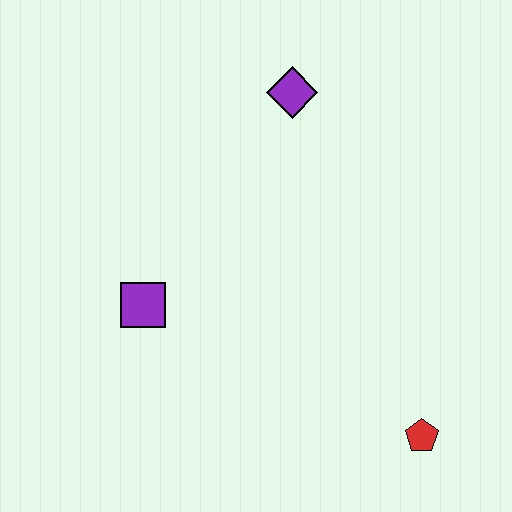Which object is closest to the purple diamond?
The purple square is closest to the purple diamond.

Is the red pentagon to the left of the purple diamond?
No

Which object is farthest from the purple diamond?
The red pentagon is farthest from the purple diamond.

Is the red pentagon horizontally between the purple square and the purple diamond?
No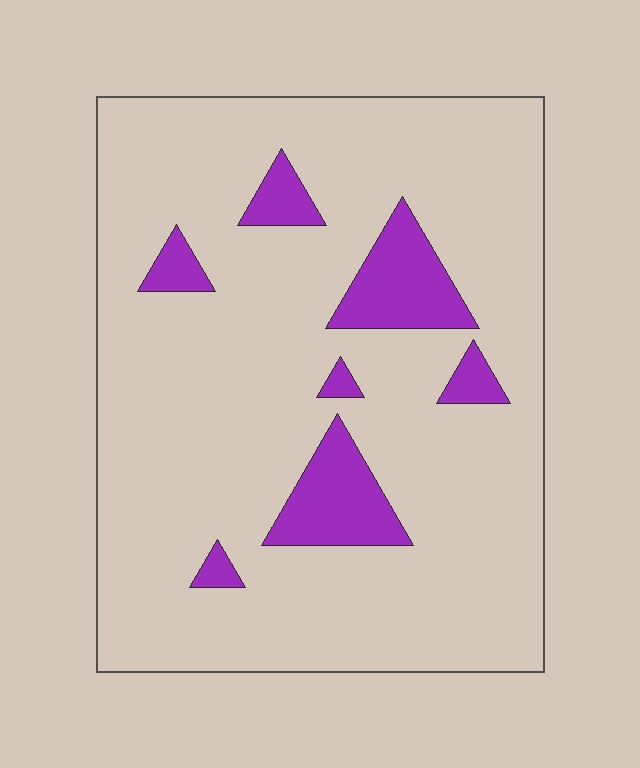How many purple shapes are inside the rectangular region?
7.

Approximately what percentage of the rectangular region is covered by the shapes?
Approximately 10%.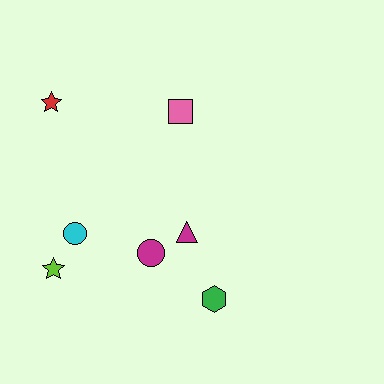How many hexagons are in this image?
There is 1 hexagon.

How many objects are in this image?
There are 7 objects.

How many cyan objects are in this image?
There is 1 cyan object.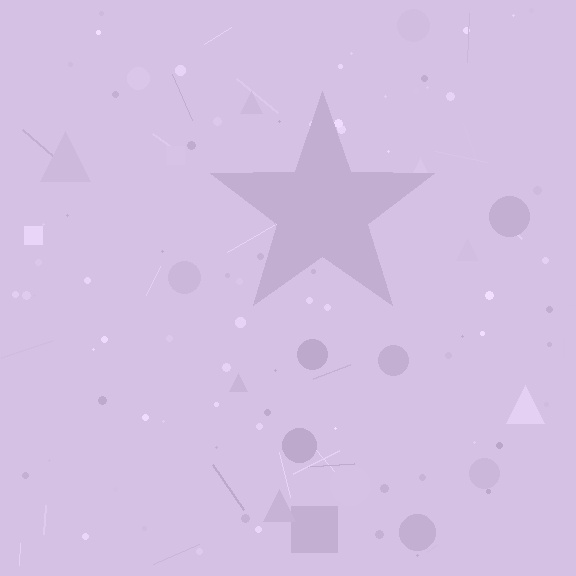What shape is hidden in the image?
A star is hidden in the image.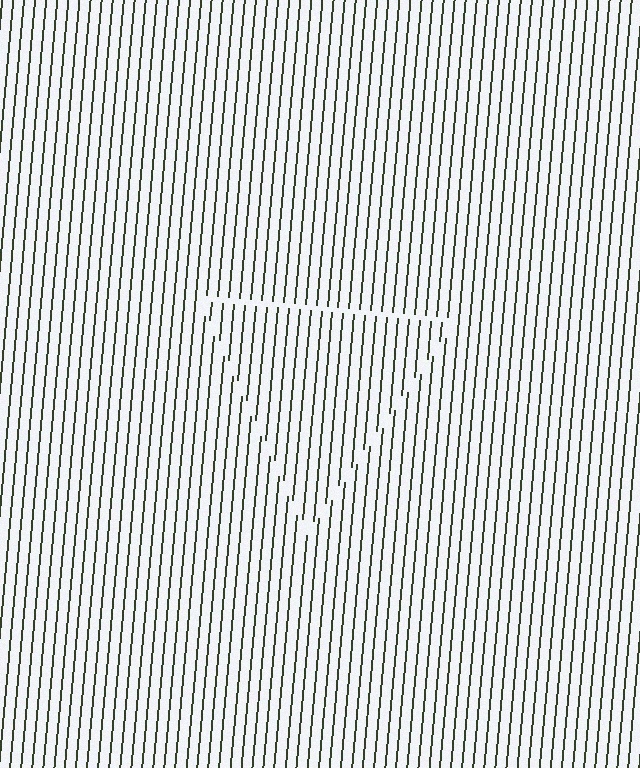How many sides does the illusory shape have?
3 sides — the line-ends trace a triangle.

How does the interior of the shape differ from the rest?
The interior of the shape contains the same grating, shifted by half a period — the contour is defined by the phase discontinuity where line-ends from the inner and outer gratings abut.